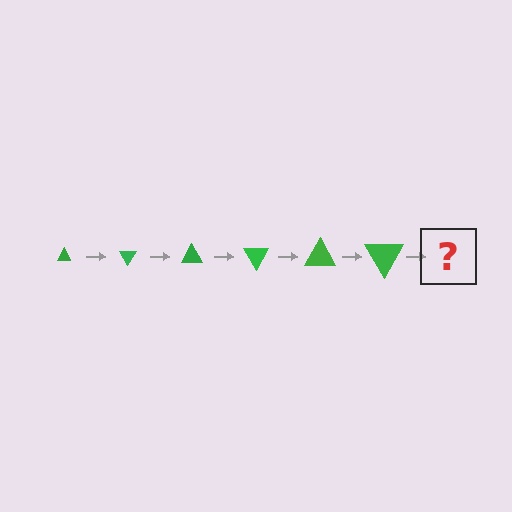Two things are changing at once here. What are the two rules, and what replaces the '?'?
The two rules are that the triangle grows larger each step and it rotates 60 degrees each step. The '?' should be a triangle, larger than the previous one and rotated 360 degrees from the start.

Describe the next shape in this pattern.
It should be a triangle, larger than the previous one and rotated 360 degrees from the start.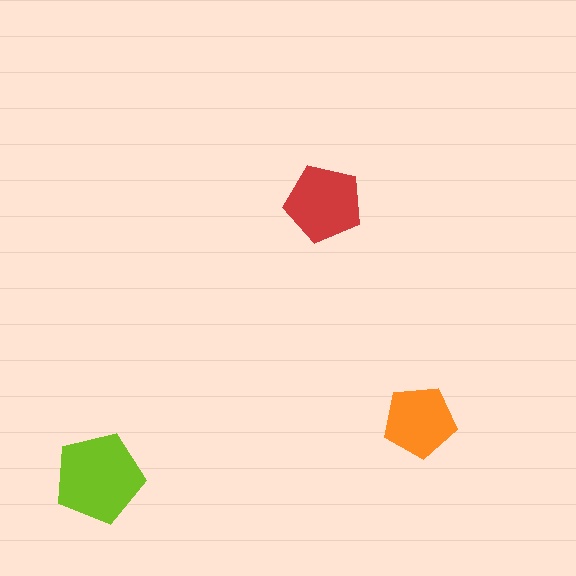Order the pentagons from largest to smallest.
the lime one, the red one, the orange one.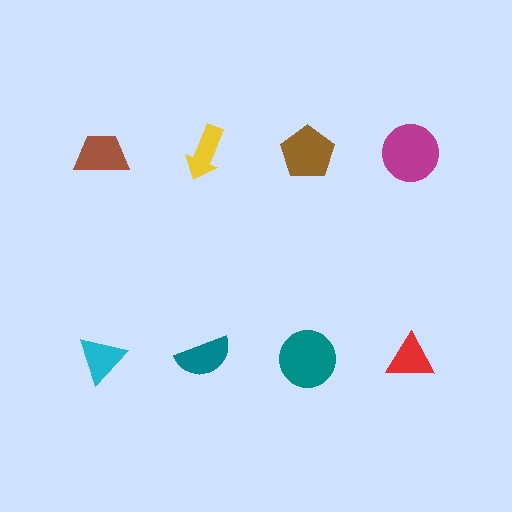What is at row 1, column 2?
A yellow arrow.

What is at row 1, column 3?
A brown pentagon.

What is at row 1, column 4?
A magenta circle.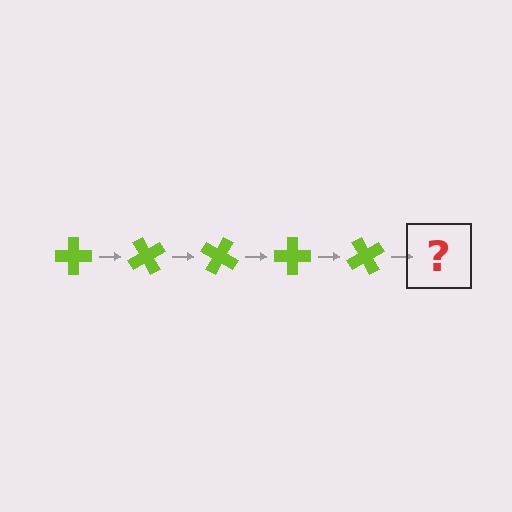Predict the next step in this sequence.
The next step is a lime cross rotated 300 degrees.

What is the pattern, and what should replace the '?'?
The pattern is that the cross rotates 60 degrees each step. The '?' should be a lime cross rotated 300 degrees.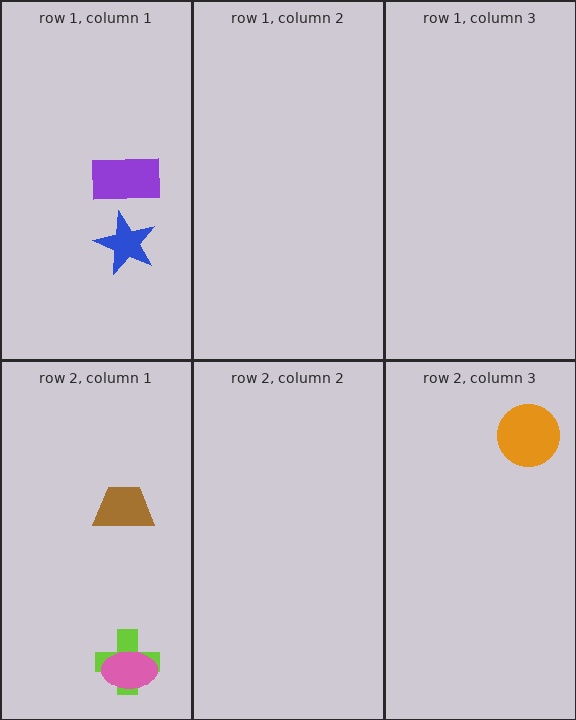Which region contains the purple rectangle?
The row 1, column 1 region.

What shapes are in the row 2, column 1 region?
The lime cross, the brown trapezoid, the pink ellipse.